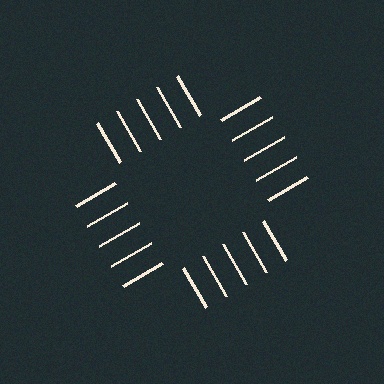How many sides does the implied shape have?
4 sides — the line-ends trace a square.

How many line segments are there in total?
20 — 5 along each of the 4 edges.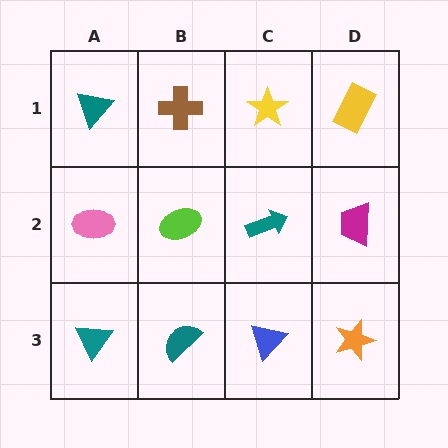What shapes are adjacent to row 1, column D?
A magenta trapezoid (row 2, column D), a yellow star (row 1, column C).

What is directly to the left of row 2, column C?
A lime ellipse.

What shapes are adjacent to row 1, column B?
A lime ellipse (row 2, column B), a teal triangle (row 1, column A), a yellow star (row 1, column C).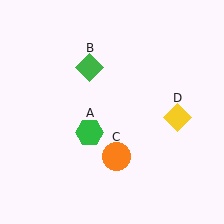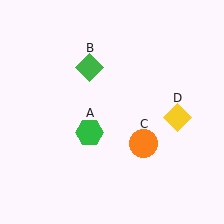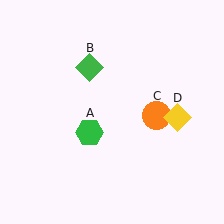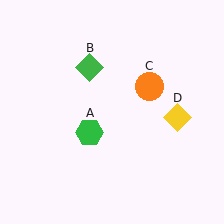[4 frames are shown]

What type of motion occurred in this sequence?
The orange circle (object C) rotated counterclockwise around the center of the scene.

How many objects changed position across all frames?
1 object changed position: orange circle (object C).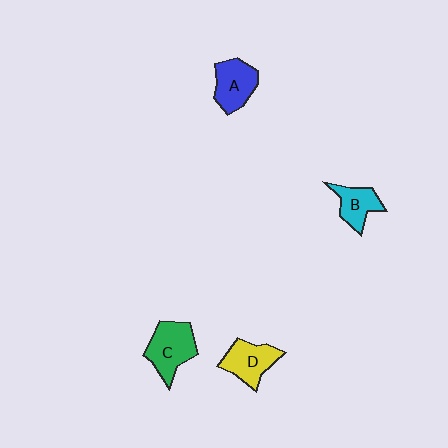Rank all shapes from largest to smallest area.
From largest to smallest: C (green), A (blue), D (yellow), B (cyan).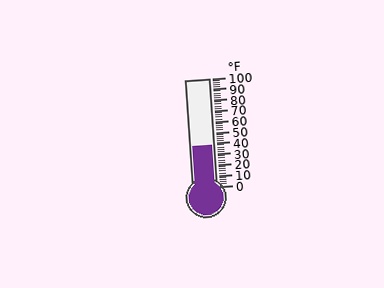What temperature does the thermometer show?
The thermometer shows approximately 38°F.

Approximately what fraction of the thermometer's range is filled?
The thermometer is filled to approximately 40% of its range.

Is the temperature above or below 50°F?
The temperature is below 50°F.